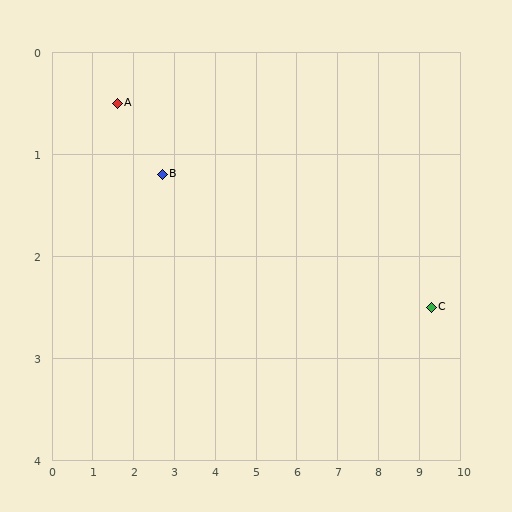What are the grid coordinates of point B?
Point B is at approximately (2.7, 1.2).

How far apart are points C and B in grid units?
Points C and B are about 6.7 grid units apart.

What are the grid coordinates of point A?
Point A is at approximately (1.6, 0.5).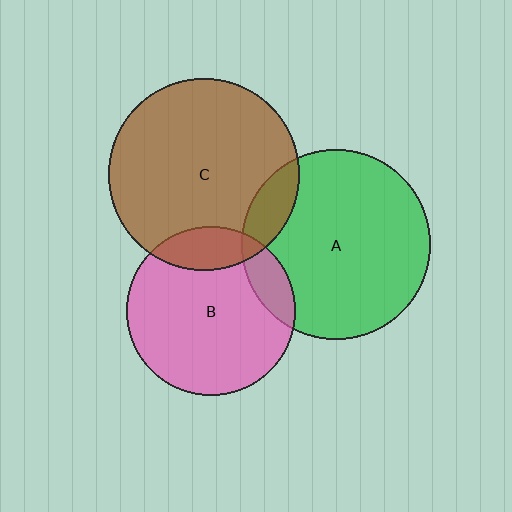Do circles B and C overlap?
Yes.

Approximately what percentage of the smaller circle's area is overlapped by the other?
Approximately 15%.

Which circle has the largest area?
Circle C (brown).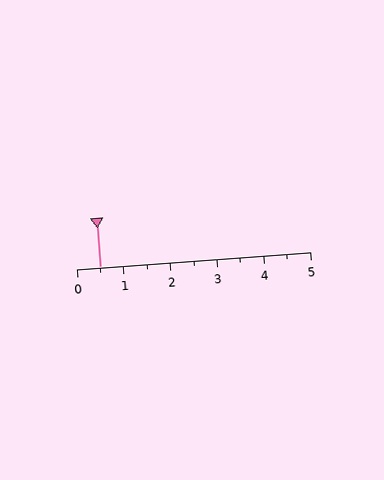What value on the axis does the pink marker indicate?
The marker indicates approximately 0.5.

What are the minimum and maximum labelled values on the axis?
The axis runs from 0 to 5.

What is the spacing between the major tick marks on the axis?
The major ticks are spaced 1 apart.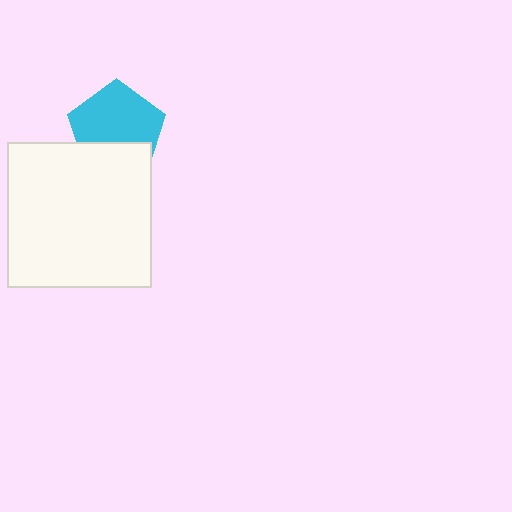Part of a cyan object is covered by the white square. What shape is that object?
It is a pentagon.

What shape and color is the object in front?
The object in front is a white square.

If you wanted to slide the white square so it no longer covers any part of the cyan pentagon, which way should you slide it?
Slide it down — that is the most direct way to separate the two shapes.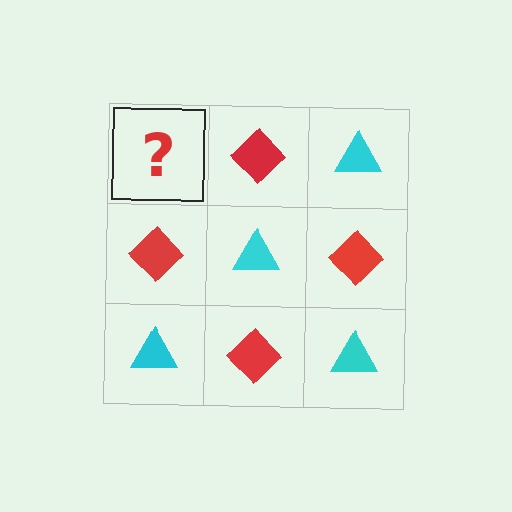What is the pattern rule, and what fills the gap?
The rule is that it alternates cyan triangle and red diamond in a checkerboard pattern. The gap should be filled with a cyan triangle.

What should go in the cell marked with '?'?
The missing cell should contain a cyan triangle.